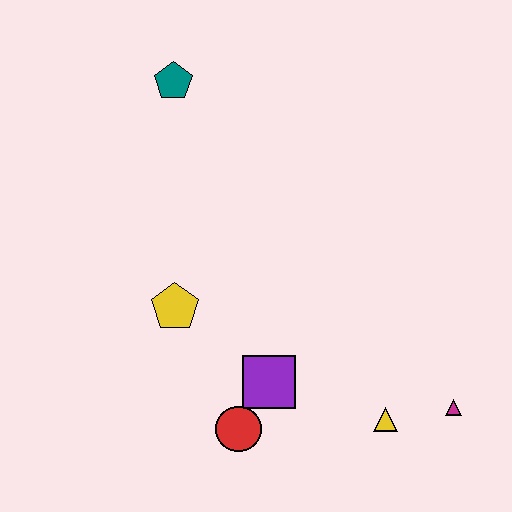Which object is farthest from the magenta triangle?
The teal pentagon is farthest from the magenta triangle.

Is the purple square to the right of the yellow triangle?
No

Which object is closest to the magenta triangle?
The yellow triangle is closest to the magenta triangle.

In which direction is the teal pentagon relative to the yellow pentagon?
The teal pentagon is above the yellow pentagon.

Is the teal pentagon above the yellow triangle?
Yes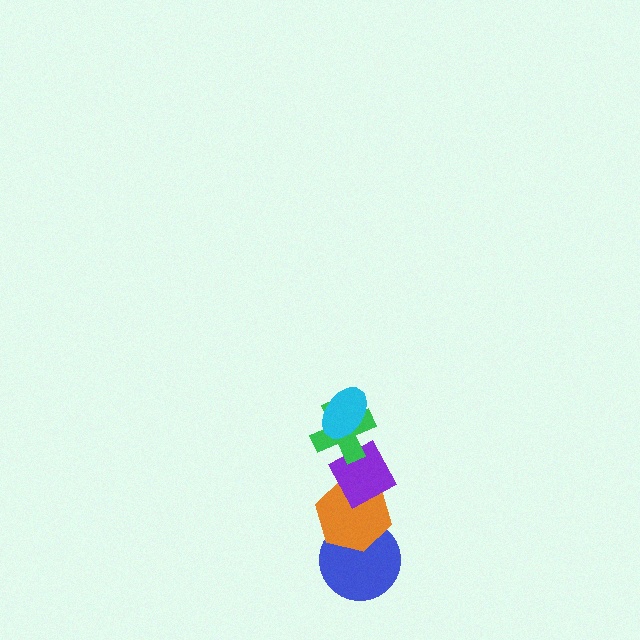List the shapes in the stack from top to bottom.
From top to bottom: the cyan ellipse, the green cross, the purple diamond, the orange hexagon, the blue circle.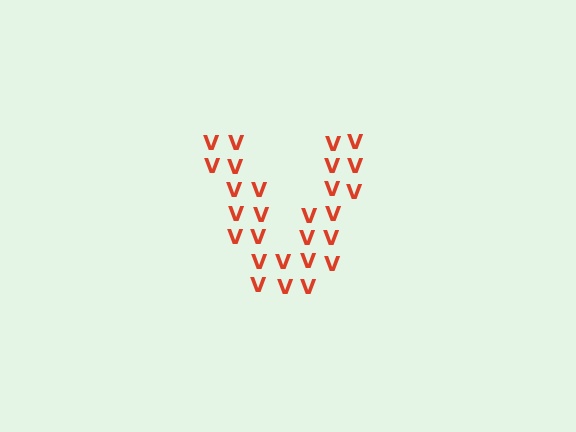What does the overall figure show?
The overall figure shows the letter V.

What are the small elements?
The small elements are letter V's.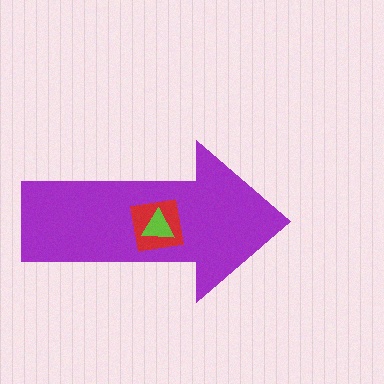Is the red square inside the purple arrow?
Yes.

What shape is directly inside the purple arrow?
The red square.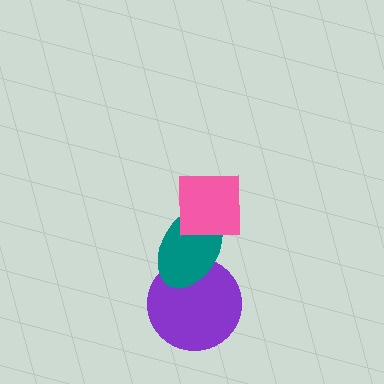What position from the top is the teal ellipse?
The teal ellipse is 2nd from the top.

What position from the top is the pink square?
The pink square is 1st from the top.